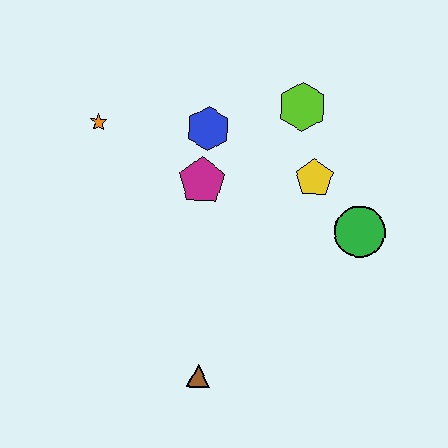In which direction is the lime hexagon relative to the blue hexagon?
The lime hexagon is to the right of the blue hexagon.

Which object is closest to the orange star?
The blue hexagon is closest to the orange star.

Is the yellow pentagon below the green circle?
No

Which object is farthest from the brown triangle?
The lime hexagon is farthest from the brown triangle.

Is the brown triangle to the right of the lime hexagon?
No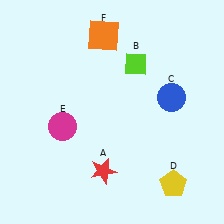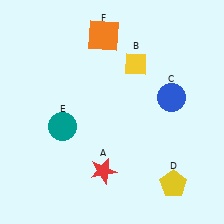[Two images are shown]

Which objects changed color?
B changed from lime to yellow. E changed from magenta to teal.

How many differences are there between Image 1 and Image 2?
There are 2 differences between the two images.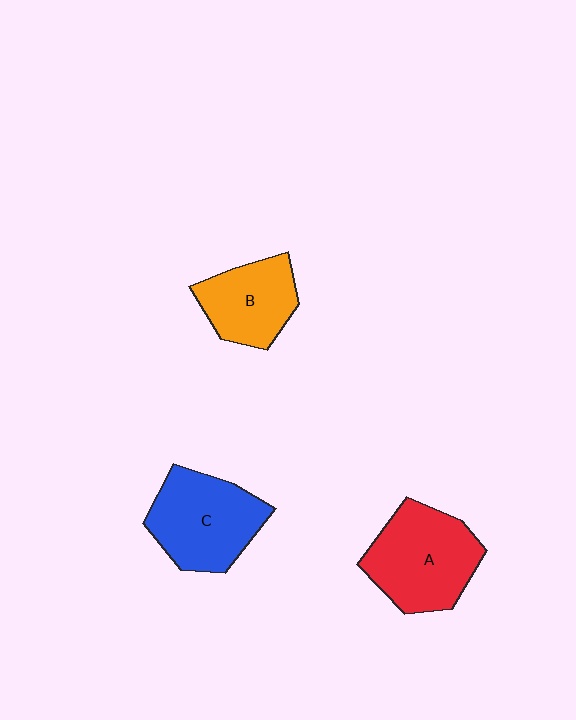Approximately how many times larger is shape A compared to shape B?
Approximately 1.4 times.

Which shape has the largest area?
Shape A (red).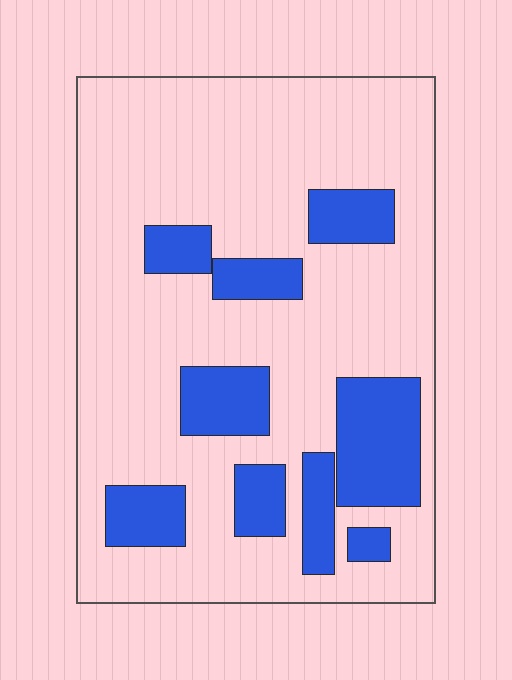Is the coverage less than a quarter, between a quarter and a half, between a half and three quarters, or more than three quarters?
Less than a quarter.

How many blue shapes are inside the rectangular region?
9.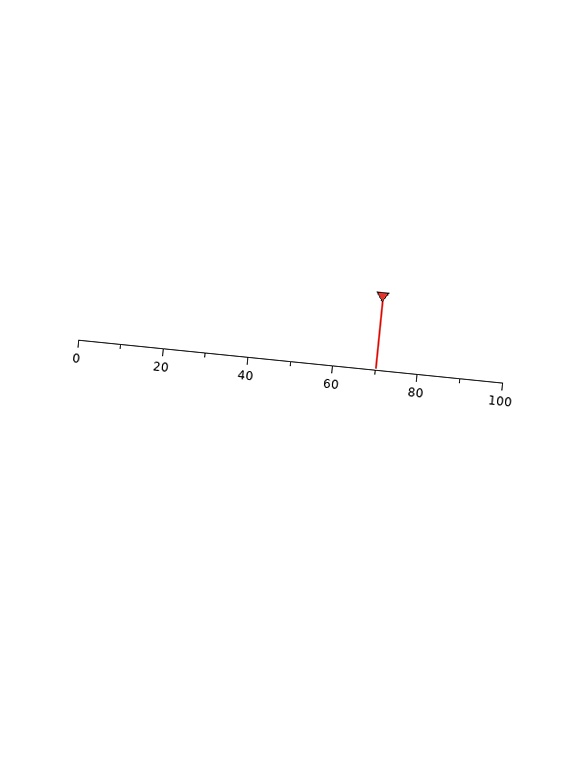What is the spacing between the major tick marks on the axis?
The major ticks are spaced 20 apart.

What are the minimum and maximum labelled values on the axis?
The axis runs from 0 to 100.